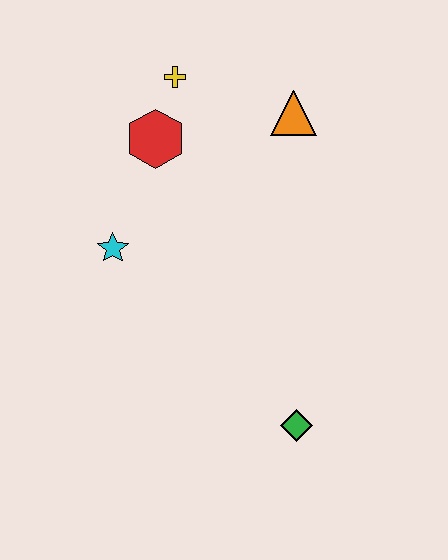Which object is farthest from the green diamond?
The yellow cross is farthest from the green diamond.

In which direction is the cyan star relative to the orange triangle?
The cyan star is to the left of the orange triangle.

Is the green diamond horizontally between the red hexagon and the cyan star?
No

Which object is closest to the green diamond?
The cyan star is closest to the green diamond.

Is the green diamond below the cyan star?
Yes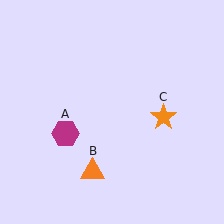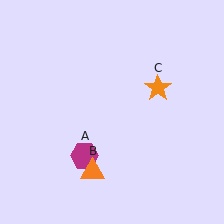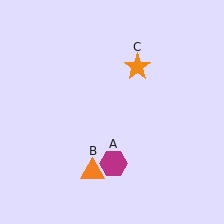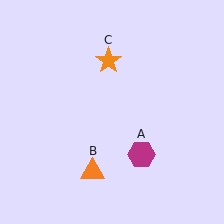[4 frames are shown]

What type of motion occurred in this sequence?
The magenta hexagon (object A), orange star (object C) rotated counterclockwise around the center of the scene.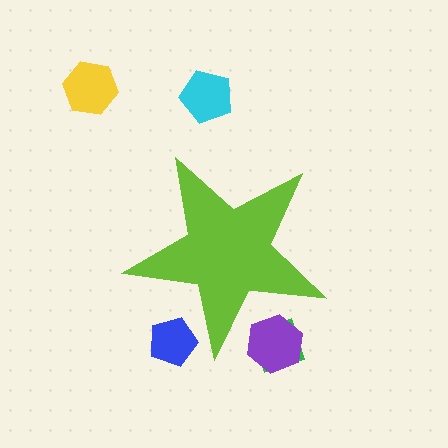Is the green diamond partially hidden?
Yes, the green diamond is partially hidden behind the lime star.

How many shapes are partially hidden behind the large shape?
3 shapes are partially hidden.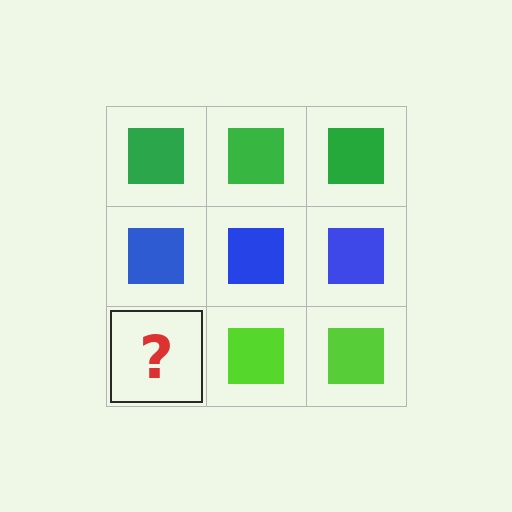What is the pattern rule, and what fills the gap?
The rule is that each row has a consistent color. The gap should be filled with a lime square.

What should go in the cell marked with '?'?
The missing cell should contain a lime square.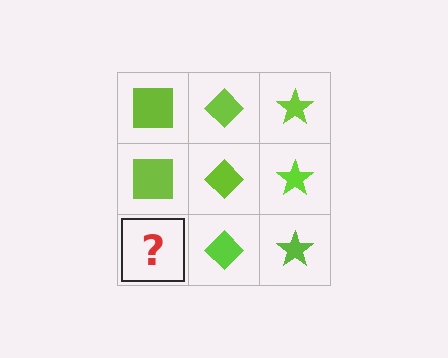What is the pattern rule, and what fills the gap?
The rule is that each column has a consistent shape. The gap should be filled with a lime square.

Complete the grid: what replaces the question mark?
The question mark should be replaced with a lime square.